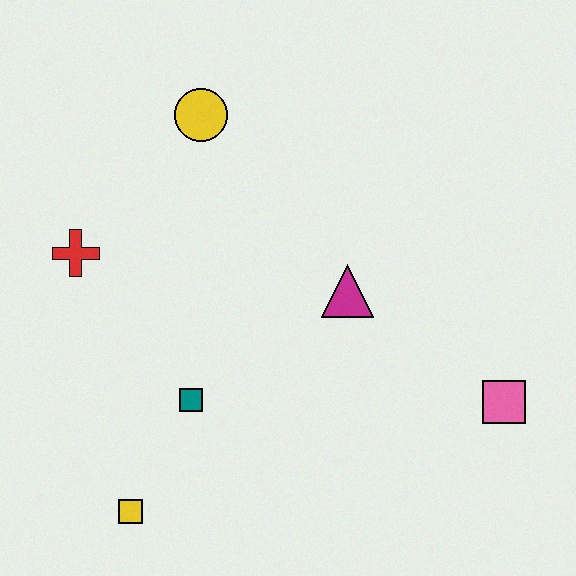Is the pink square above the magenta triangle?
No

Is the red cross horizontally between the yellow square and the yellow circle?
No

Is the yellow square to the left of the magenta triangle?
Yes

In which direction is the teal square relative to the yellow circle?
The teal square is below the yellow circle.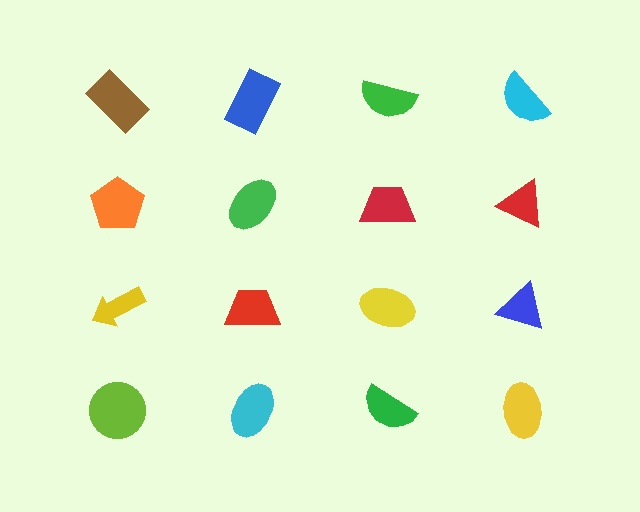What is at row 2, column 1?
An orange pentagon.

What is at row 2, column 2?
A green ellipse.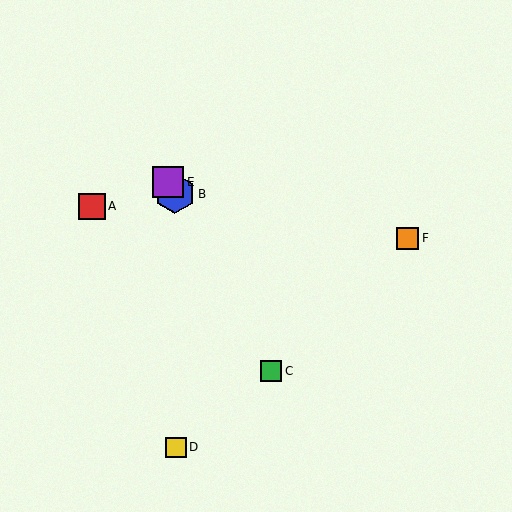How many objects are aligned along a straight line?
3 objects (B, C, E) are aligned along a straight line.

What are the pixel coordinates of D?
Object D is at (176, 447).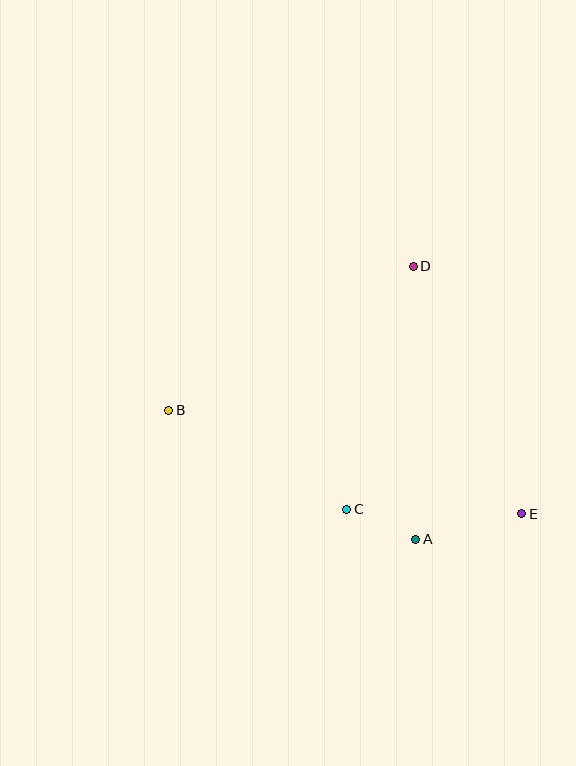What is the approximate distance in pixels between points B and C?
The distance between B and C is approximately 204 pixels.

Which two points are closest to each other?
Points A and C are closest to each other.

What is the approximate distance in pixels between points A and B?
The distance between A and B is approximately 278 pixels.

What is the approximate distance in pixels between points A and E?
The distance between A and E is approximately 109 pixels.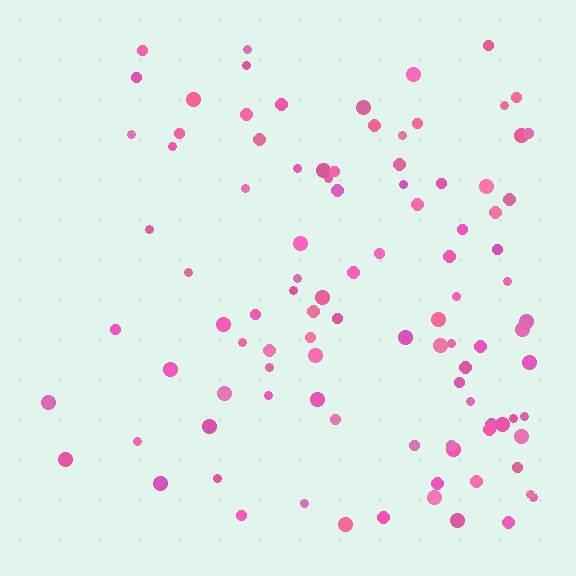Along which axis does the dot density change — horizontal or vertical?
Horizontal.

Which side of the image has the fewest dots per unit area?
The left.